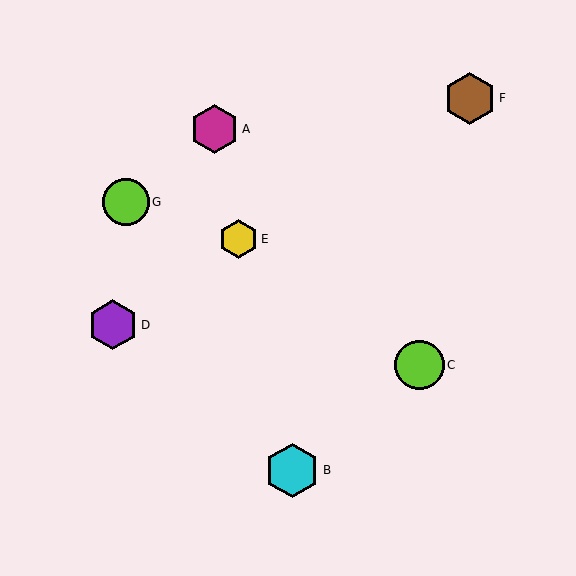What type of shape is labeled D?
Shape D is a purple hexagon.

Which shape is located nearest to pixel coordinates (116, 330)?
The purple hexagon (labeled D) at (113, 325) is nearest to that location.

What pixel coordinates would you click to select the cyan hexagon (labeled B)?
Click at (292, 470) to select the cyan hexagon B.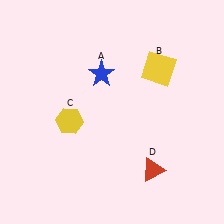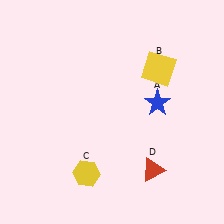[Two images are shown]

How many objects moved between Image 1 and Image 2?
2 objects moved between the two images.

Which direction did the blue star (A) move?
The blue star (A) moved right.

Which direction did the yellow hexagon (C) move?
The yellow hexagon (C) moved down.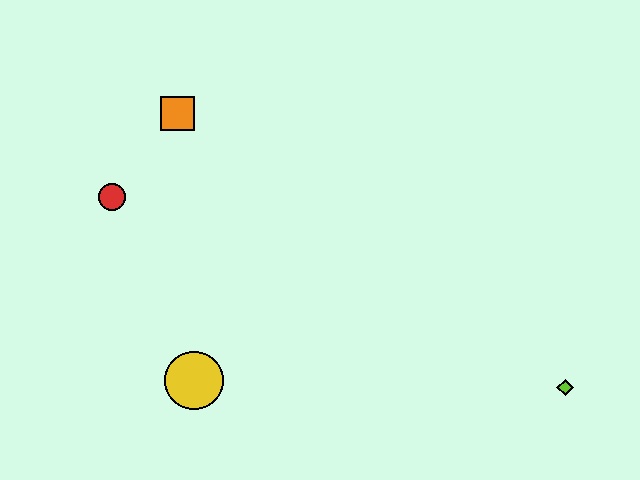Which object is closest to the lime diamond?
The yellow circle is closest to the lime diamond.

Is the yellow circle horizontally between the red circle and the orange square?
No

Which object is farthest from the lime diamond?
The red circle is farthest from the lime diamond.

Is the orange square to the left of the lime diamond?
Yes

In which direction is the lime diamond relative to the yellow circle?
The lime diamond is to the right of the yellow circle.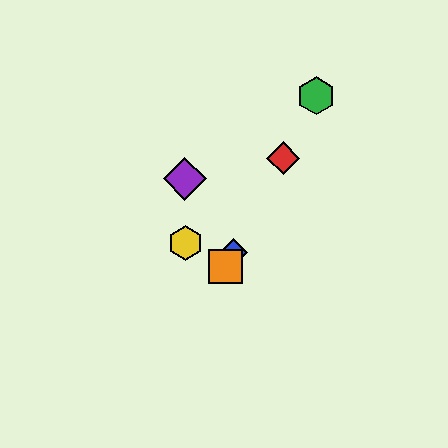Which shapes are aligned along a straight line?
The red diamond, the blue diamond, the green hexagon, the orange square are aligned along a straight line.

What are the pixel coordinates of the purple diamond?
The purple diamond is at (185, 179).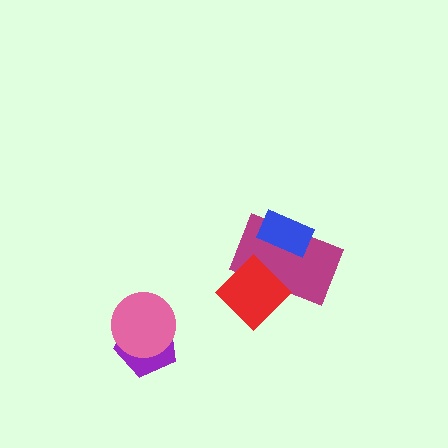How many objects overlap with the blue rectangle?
1 object overlaps with the blue rectangle.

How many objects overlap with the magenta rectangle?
2 objects overlap with the magenta rectangle.